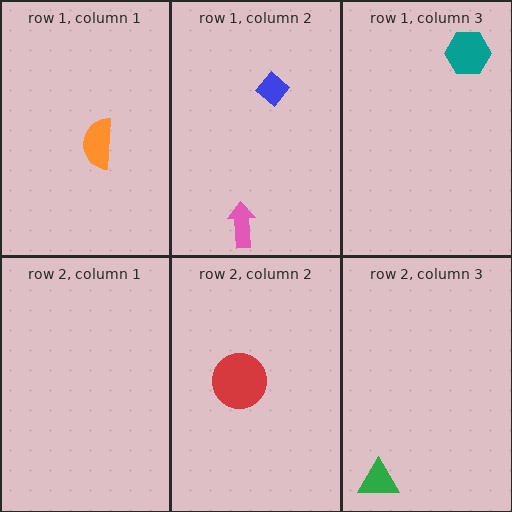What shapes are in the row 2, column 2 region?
The red circle.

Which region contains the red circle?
The row 2, column 2 region.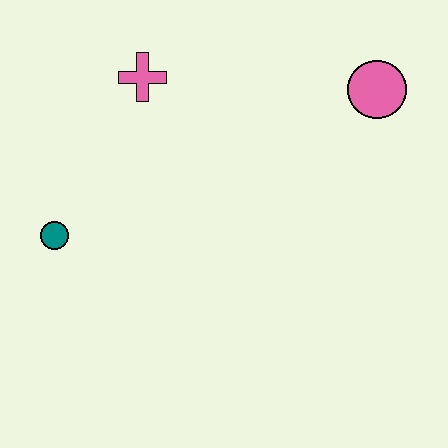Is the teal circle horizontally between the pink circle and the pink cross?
No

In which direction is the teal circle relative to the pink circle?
The teal circle is to the left of the pink circle.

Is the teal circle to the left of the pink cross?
Yes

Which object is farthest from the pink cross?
The pink circle is farthest from the pink cross.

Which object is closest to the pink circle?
The pink cross is closest to the pink circle.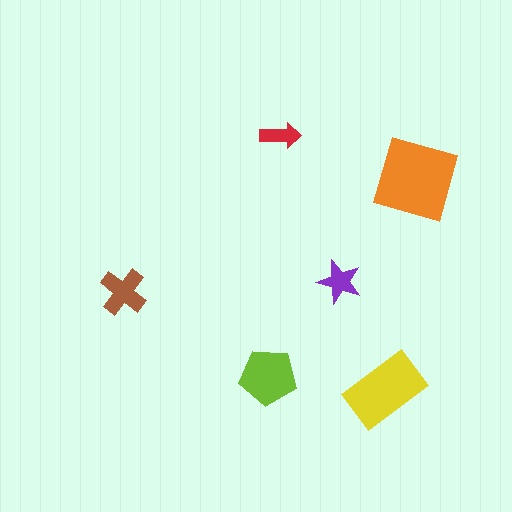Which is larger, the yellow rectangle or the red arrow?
The yellow rectangle.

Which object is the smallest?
The red arrow.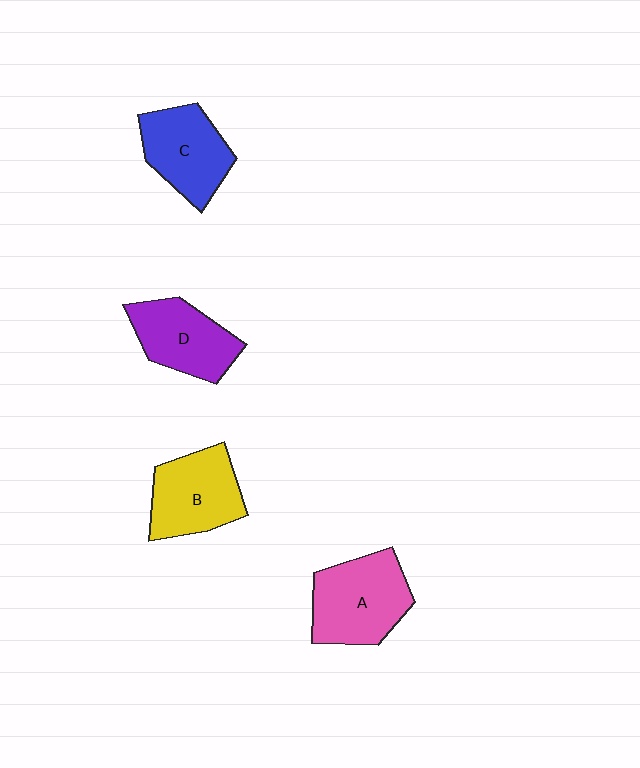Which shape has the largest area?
Shape A (pink).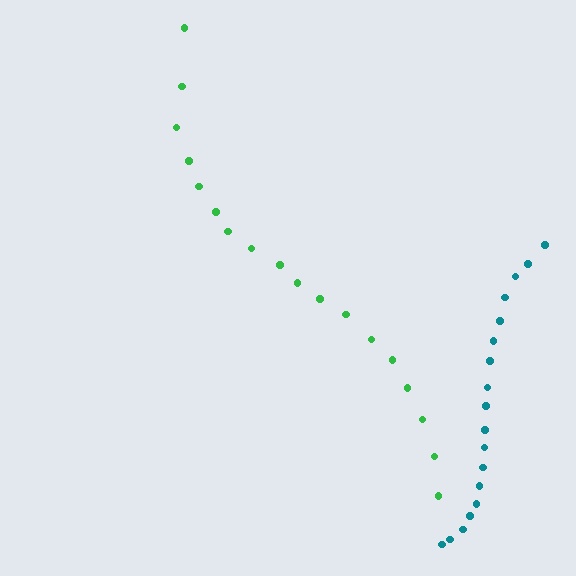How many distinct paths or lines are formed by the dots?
There are 2 distinct paths.